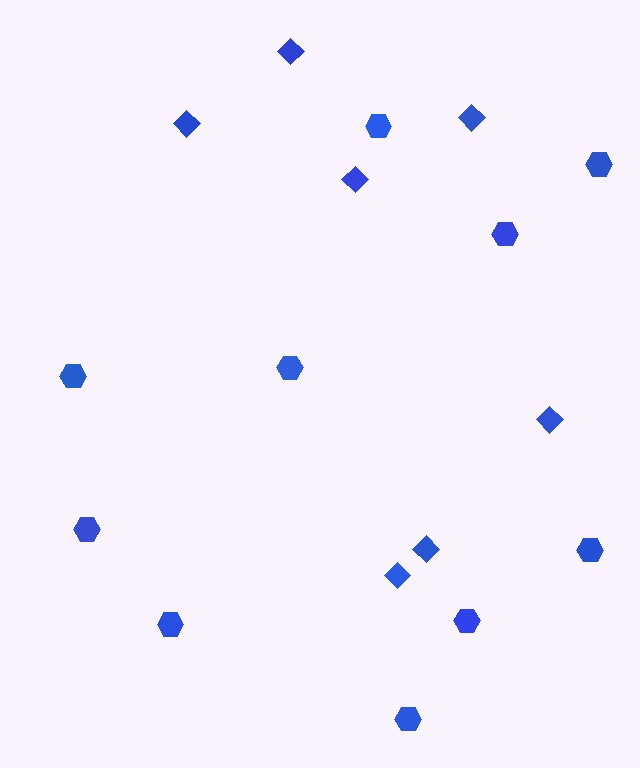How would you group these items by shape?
There are 2 groups: one group of diamonds (7) and one group of hexagons (10).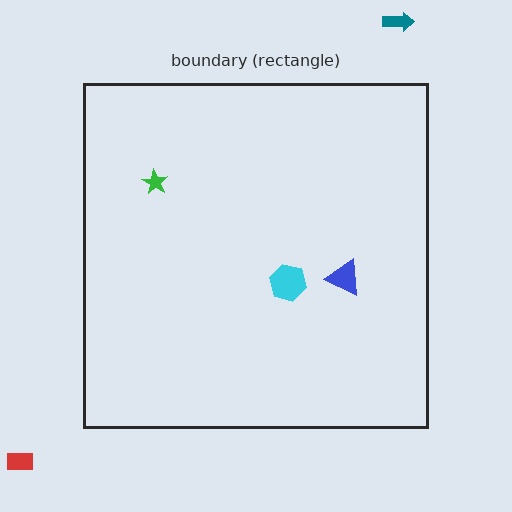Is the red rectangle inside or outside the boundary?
Outside.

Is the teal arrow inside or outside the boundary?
Outside.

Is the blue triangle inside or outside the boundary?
Inside.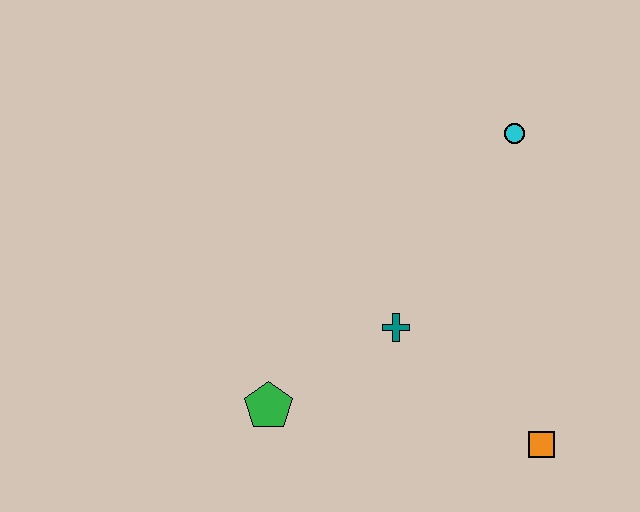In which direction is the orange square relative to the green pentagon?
The orange square is to the right of the green pentagon.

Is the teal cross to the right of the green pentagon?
Yes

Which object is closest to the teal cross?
The green pentagon is closest to the teal cross.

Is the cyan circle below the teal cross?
No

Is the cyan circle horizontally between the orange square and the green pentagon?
Yes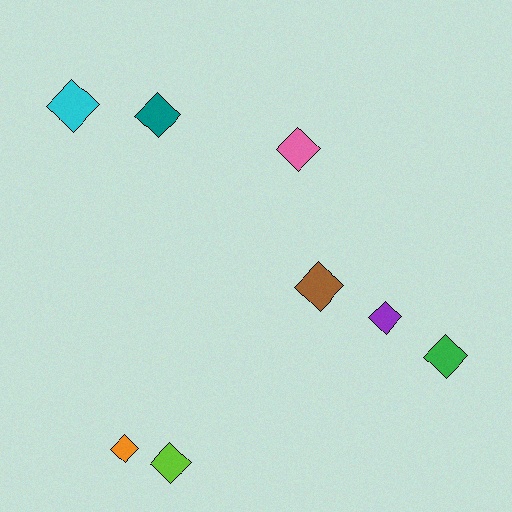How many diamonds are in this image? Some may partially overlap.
There are 8 diamonds.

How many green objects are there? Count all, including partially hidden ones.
There is 1 green object.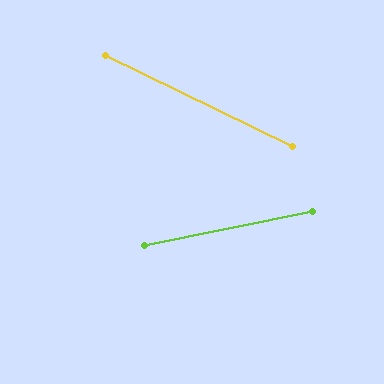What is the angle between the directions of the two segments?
Approximately 37 degrees.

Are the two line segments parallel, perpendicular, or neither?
Neither parallel nor perpendicular — they differ by about 37°.